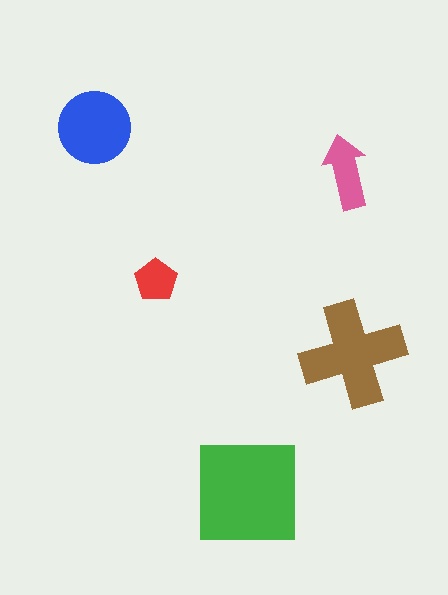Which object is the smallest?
The red pentagon.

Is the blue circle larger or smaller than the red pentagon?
Larger.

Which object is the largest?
The green square.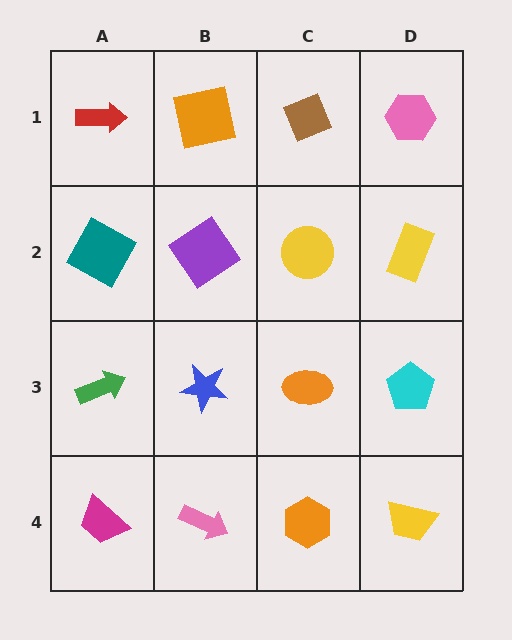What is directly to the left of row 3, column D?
An orange ellipse.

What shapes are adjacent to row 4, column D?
A cyan pentagon (row 3, column D), an orange hexagon (row 4, column C).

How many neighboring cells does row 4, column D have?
2.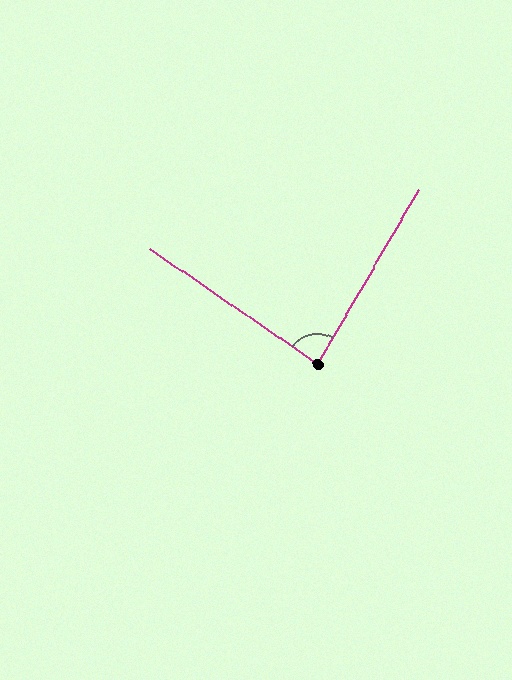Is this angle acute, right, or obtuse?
It is approximately a right angle.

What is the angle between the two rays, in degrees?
Approximately 86 degrees.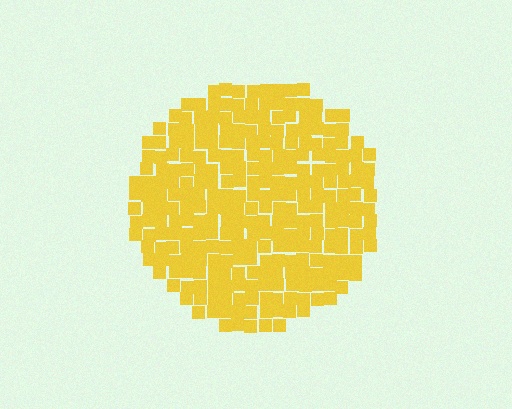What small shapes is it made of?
It is made of small squares.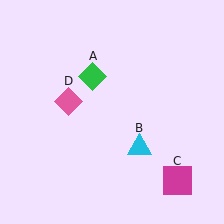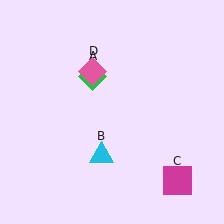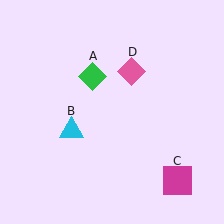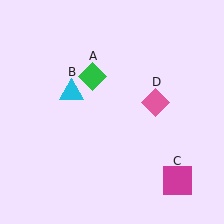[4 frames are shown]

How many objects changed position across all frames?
2 objects changed position: cyan triangle (object B), pink diamond (object D).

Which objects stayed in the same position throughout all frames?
Green diamond (object A) and magenta square (object C) remained stationary.